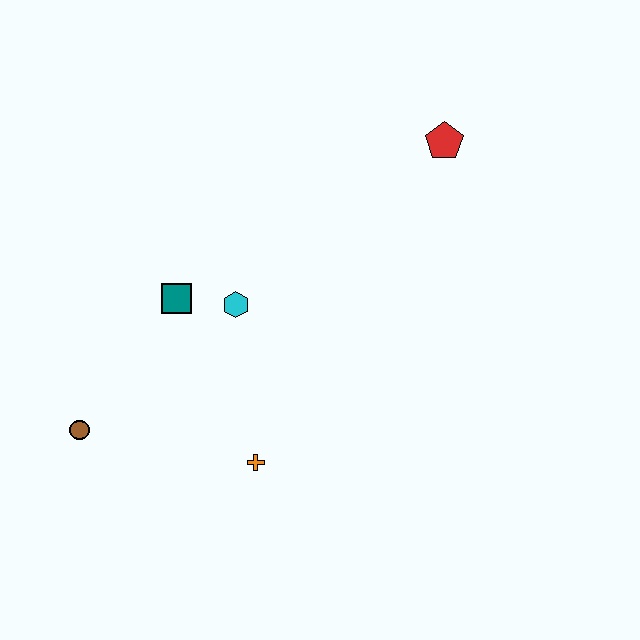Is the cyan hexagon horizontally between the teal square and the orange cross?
Yes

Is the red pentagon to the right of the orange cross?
Yes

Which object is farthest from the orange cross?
The red pentagon is farthest from the orange cross.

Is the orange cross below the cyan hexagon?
Yes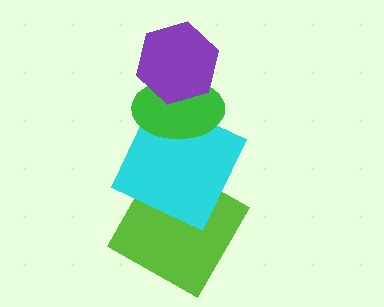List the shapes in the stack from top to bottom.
From top to bottom: the purple hexagon, the green ellipse, the cyan square, the lime square.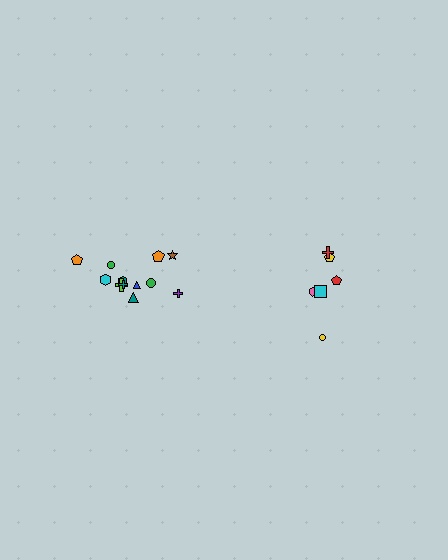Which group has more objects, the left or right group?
The left group.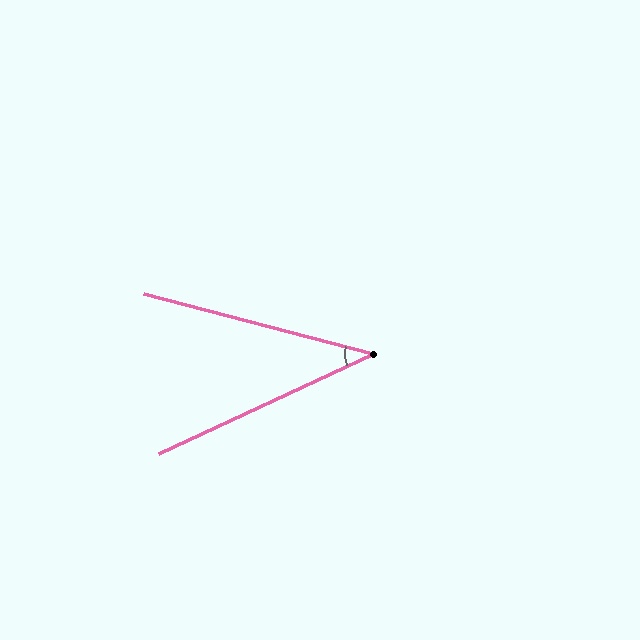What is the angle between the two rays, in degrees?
Approximately 40 degrees.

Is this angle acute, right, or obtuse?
It is acute.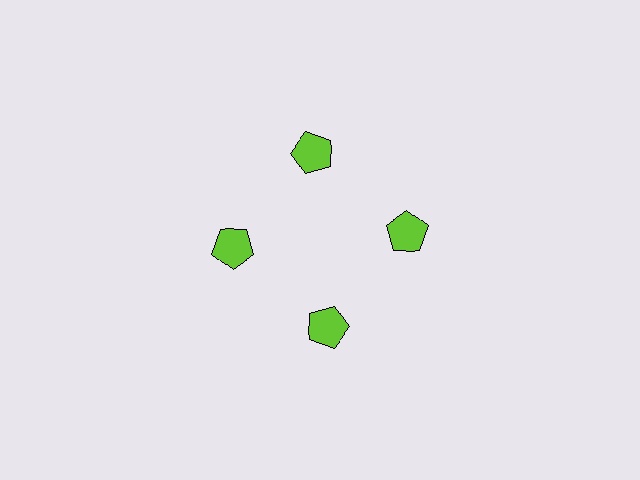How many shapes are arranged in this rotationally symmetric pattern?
There are 4 shapes, arranged in 4 groups of 1.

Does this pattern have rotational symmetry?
Yes, this pattern has 4-fold rotational symmetry. It looks the same after rotating 90 degrees around the center.